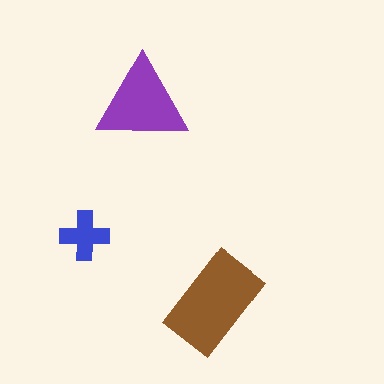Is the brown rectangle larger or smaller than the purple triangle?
Larger.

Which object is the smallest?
The blue cross.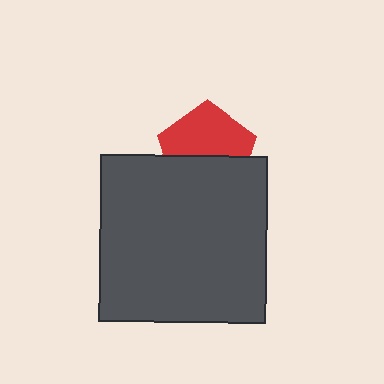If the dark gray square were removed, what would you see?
You would see the complete red pentagon.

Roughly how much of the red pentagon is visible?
About half of it is visible (roughly 55%).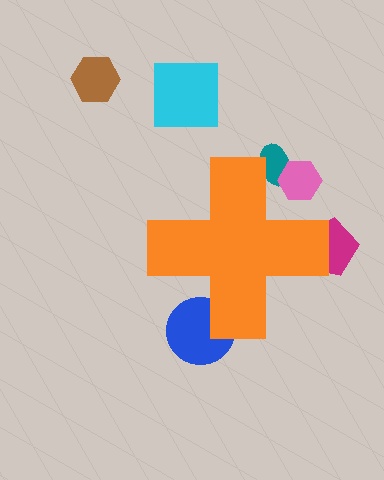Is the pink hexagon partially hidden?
Yes, the pink hexagon is partially hidden behind the orange cross.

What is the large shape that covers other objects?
An orange cross.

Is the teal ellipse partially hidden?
Yes, the teal ellipse is partially hidden behind the orange cross.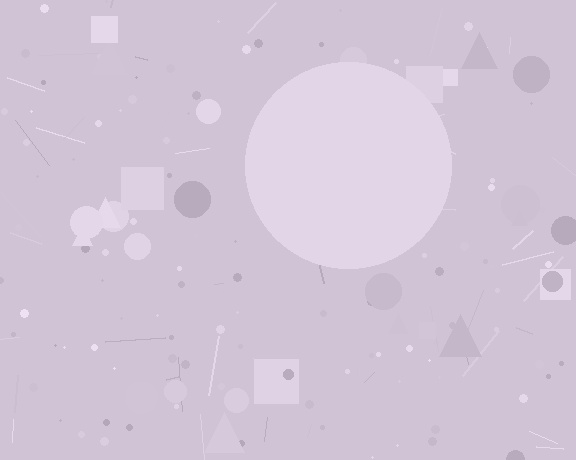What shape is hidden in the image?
A circle is hidden in the image.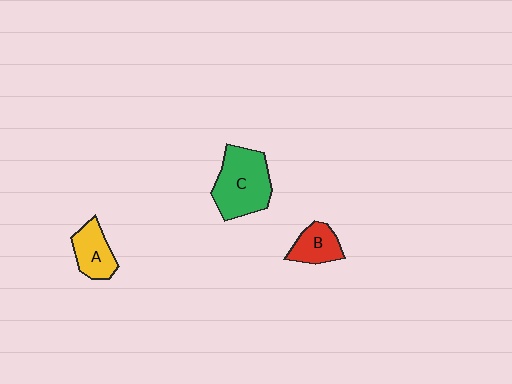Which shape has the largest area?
Shape C (green).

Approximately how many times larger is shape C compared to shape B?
Approximately 2.0 times.